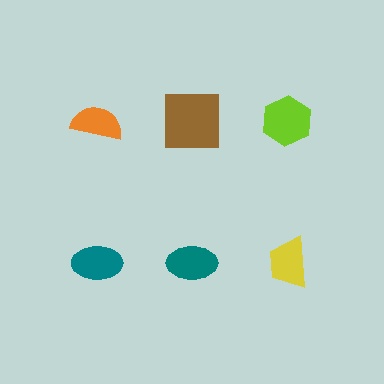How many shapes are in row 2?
3 shapes.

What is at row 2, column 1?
A teal ellipse.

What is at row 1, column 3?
A lime hexagon.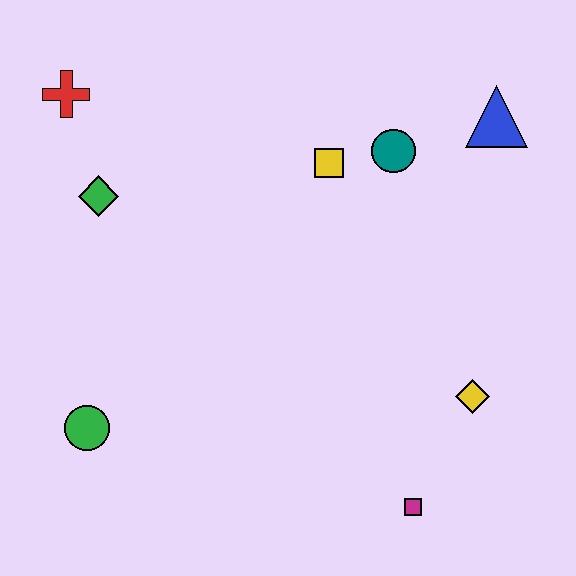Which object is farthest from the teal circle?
The green circle is farthest from the teal circle.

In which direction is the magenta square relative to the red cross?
The magenta square is below the red cross.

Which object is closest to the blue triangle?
The teal circle is closest to the blue triangle.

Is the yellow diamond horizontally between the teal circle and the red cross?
No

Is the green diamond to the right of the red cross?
Yes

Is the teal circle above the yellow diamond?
Yes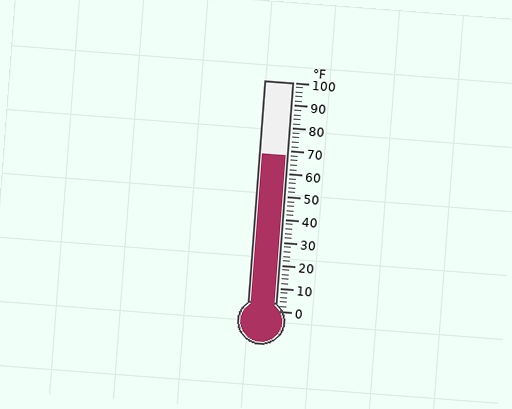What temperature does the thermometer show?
The thermometer shows approximately 68°F.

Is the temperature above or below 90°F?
The temperature is below 90°F.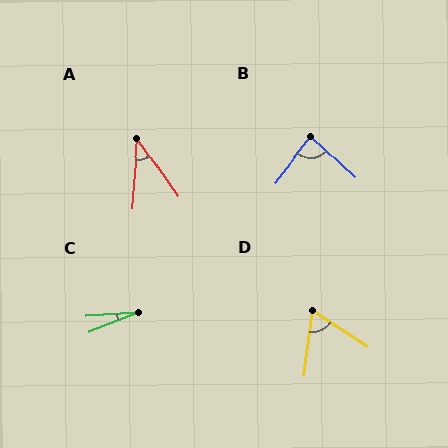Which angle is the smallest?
C, at approximately 17 degrees.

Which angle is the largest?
B, at approximately 85 degrees.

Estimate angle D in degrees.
Approximately 64 degrees.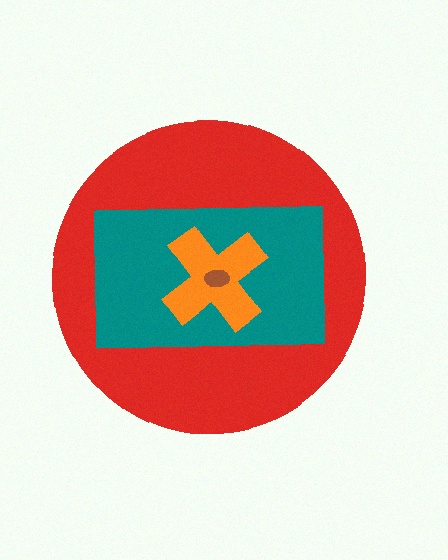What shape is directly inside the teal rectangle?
The orange cross.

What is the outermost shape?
The red circle.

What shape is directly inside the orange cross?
The brown ellipse.